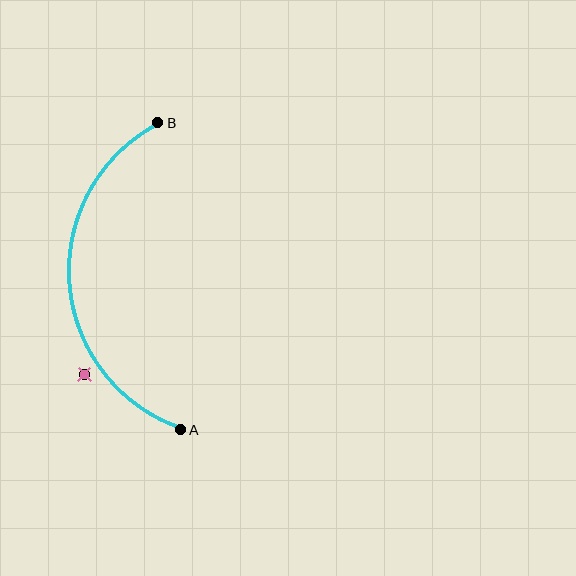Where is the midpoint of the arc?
The arc midpoint is the point on the curve farthest from the straight line joining A and B. It sits to the left of that line.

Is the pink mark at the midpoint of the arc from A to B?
No — the pink mark does not lie on the arc at all. It sits slightly outside the curve.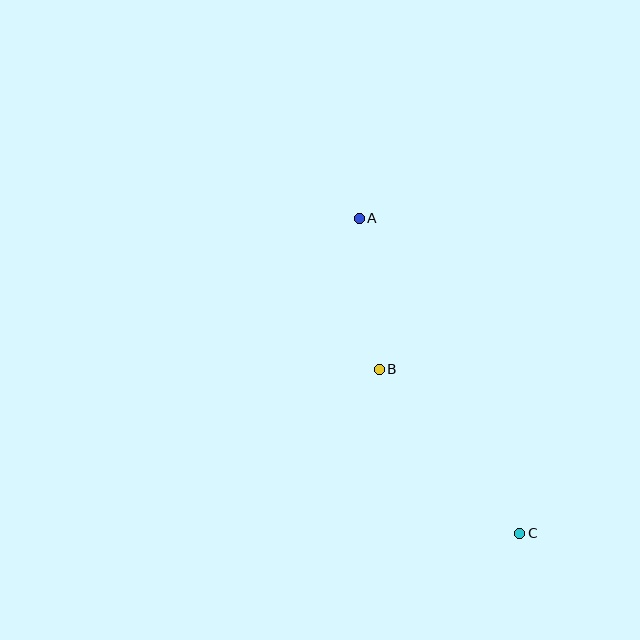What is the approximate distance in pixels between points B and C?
The distance between B and C is approximately 216 pixels.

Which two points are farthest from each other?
Points A and C are farthest from each other.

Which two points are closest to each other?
Points A and B are closest to each other.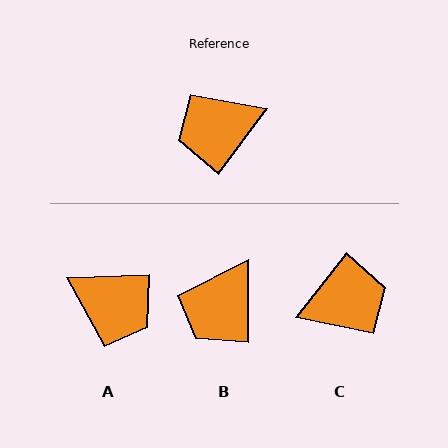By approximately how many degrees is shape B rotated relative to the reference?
Approximately 36 degrees counter-clockwise.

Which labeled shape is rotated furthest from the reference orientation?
C, about 178 degrees away.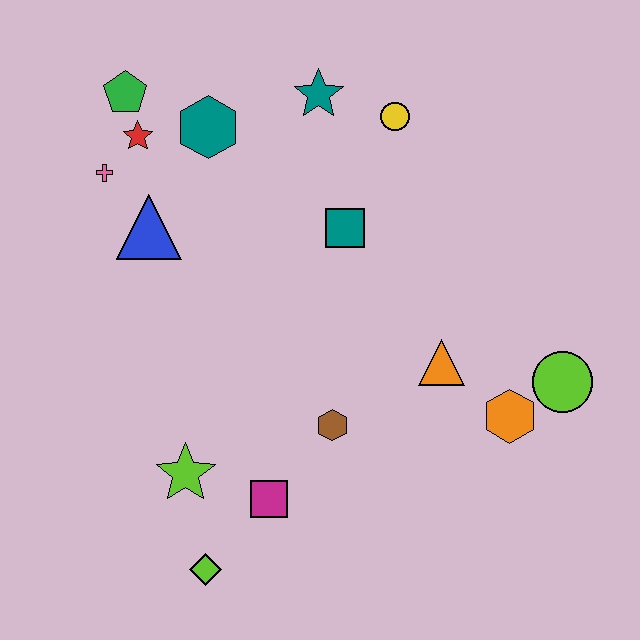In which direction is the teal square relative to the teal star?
The teal square is below the teal star.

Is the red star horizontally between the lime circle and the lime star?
No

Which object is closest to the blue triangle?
The pink cross is closest to the blue triangle.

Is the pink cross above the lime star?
Yes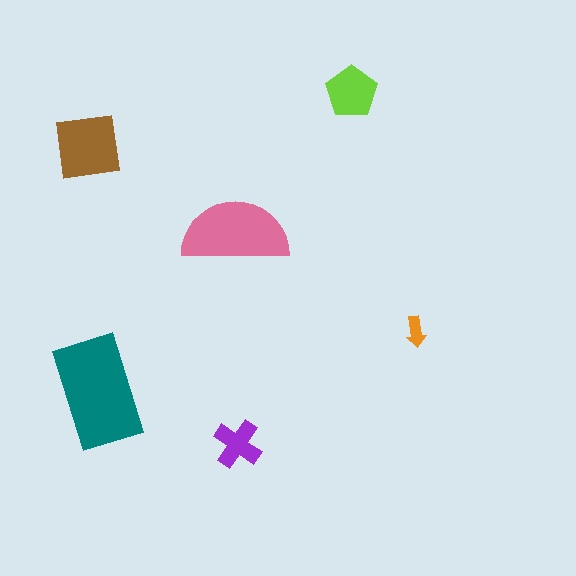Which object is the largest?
The teal rectangle.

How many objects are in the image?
There are 6 objects in the image.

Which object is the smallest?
The orange arrow.